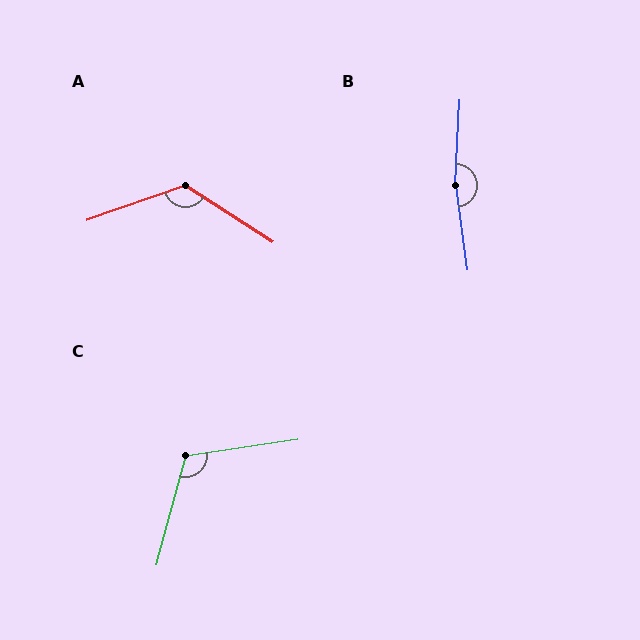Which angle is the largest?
B, at approximately 169 degrees.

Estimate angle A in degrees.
Approximately 128 degrees.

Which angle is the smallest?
C, at approximately 113 degrees.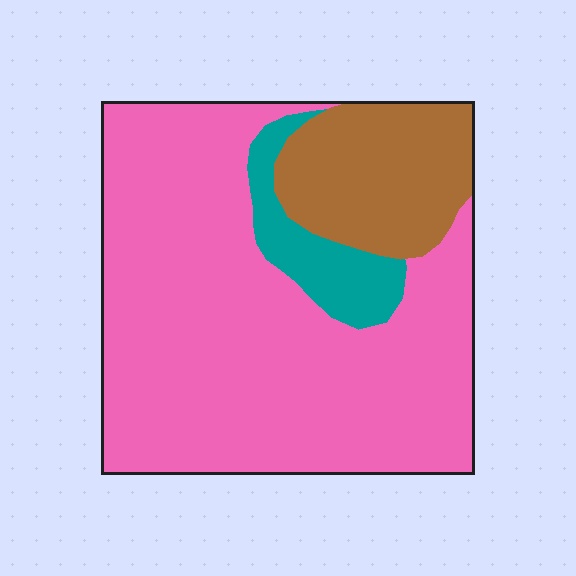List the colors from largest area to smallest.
From largest to smallest: pink, brown, teal.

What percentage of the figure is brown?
Brown covers 19% of the figure.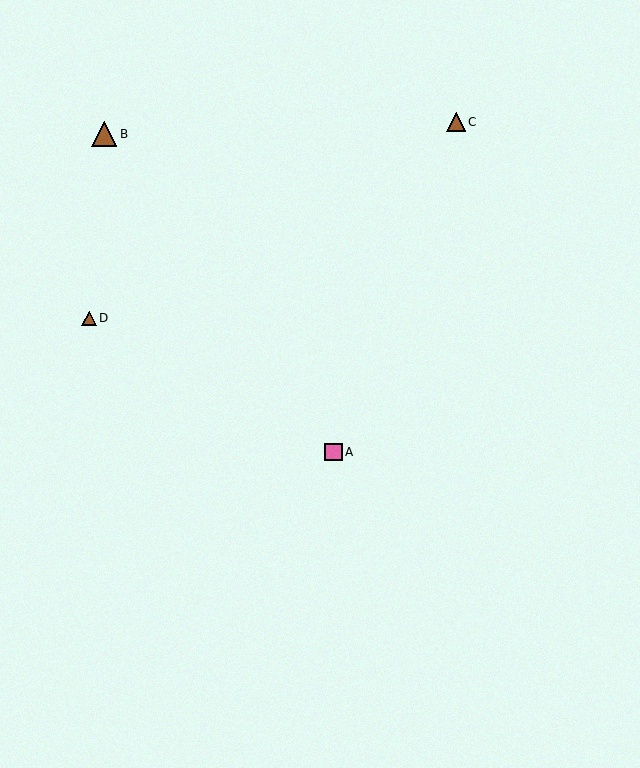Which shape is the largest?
The brown triangle (labeled B) is the largest.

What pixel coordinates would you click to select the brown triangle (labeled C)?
Click at (456, 122) to select the brown triangle C.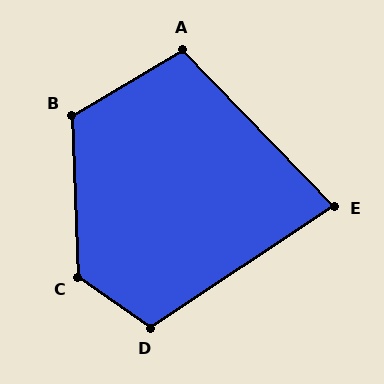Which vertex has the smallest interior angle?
E, at approximately 80 degrees.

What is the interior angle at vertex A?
Approximately 103 degrees (obtuse).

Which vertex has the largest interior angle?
C, at approximately 127 degrees.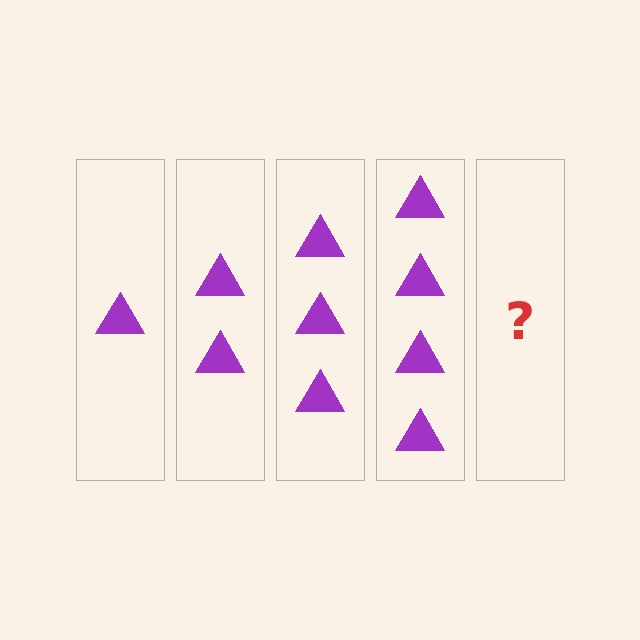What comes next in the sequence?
The next element should be 5 triangles.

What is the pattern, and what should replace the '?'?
The pattern is that each step adds one more triangle. The '?' should be 5 triangles.